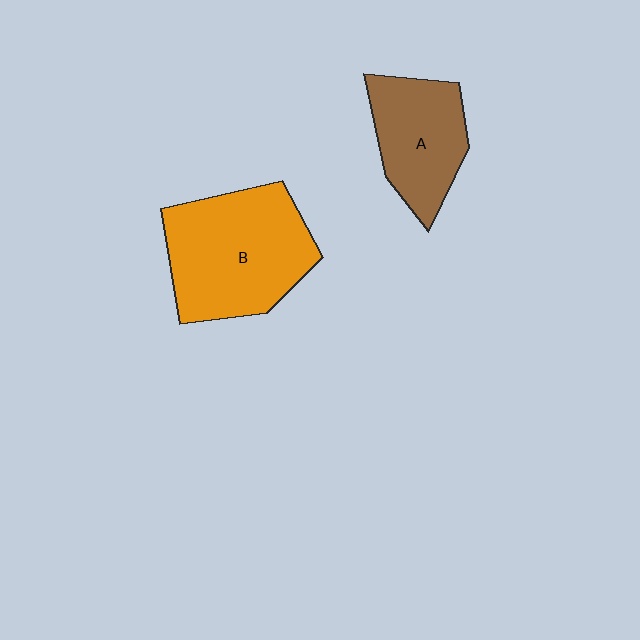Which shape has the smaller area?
Shape A (brown).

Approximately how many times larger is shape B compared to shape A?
Approximately 1.5 times.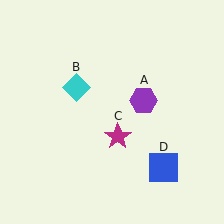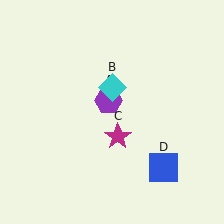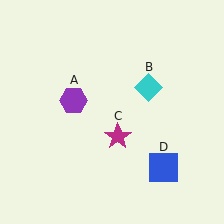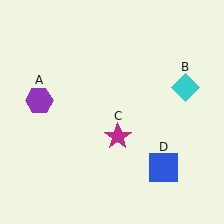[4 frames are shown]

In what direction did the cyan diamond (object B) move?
The cyan diamond (object B) moved right.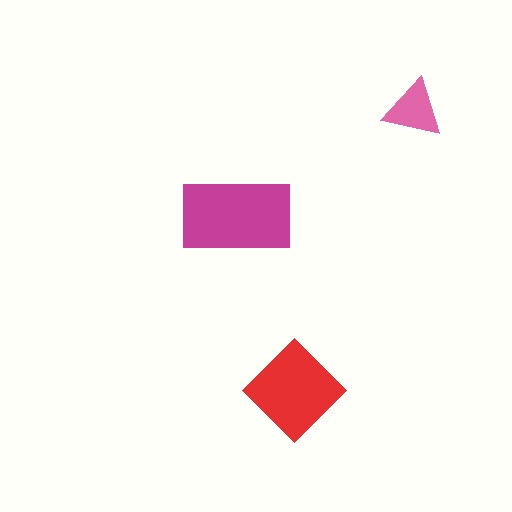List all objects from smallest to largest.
The pink triangle, the red diamond, the magenta rectangle.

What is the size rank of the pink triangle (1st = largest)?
3rd.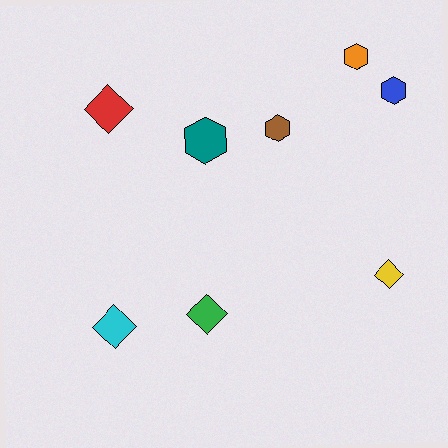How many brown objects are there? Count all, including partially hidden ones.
There is 1 brown object.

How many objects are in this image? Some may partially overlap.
There are 8 objects.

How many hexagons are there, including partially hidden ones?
There are 4 hexagons.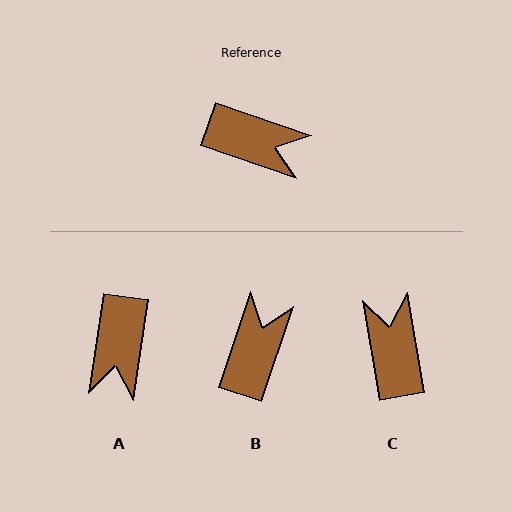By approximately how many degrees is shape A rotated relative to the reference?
Approximately 79 degrees clockwise.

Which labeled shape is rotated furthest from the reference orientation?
C, about 119 degrees away.